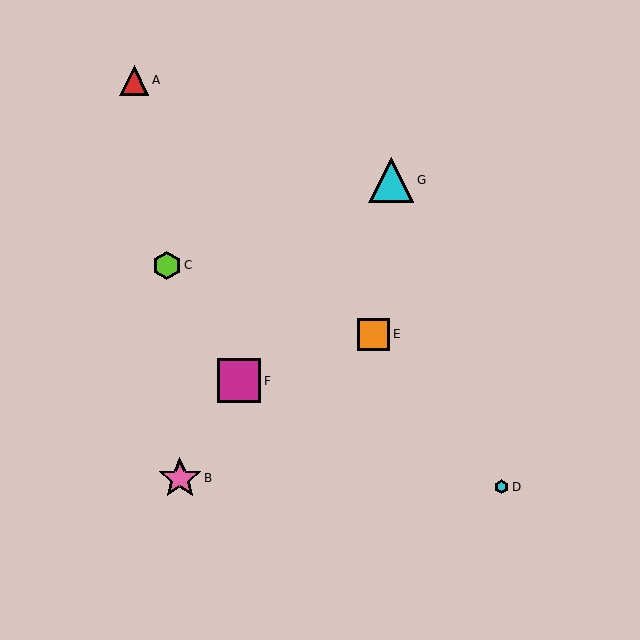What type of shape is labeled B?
Shape B is a pink star.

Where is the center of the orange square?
The center of the orange square is at (374, 334).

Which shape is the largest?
The cyan triangle (labeled G) is the largest.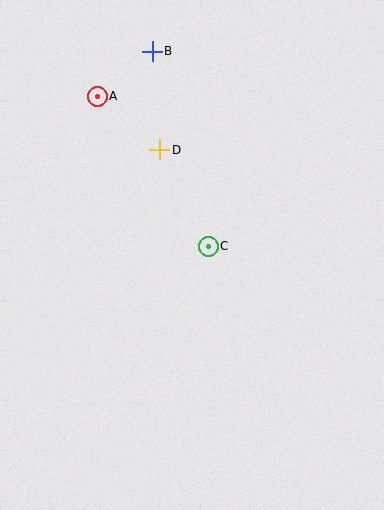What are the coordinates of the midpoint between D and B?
The midpoint between D and B is at (156, 101).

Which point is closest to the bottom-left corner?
Point C is closest to the bottom-left corner.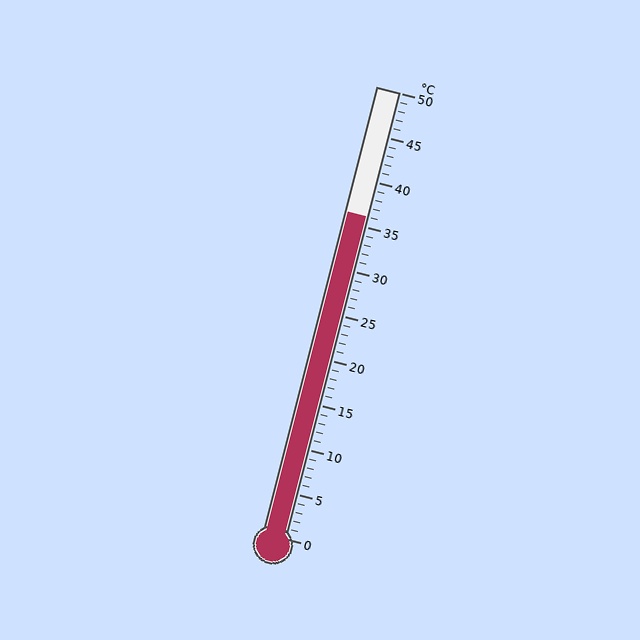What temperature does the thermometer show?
The thermometer shows approximately 36°C.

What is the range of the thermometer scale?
The thermometer scale ranges from 0°C to 50°C.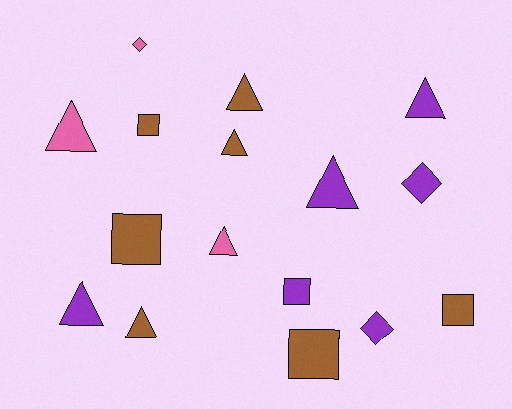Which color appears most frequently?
Brown, with 7 objects.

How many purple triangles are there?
There are 3 purple triangles.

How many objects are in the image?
There are 16 objects.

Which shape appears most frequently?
Triangle, with 8 objects.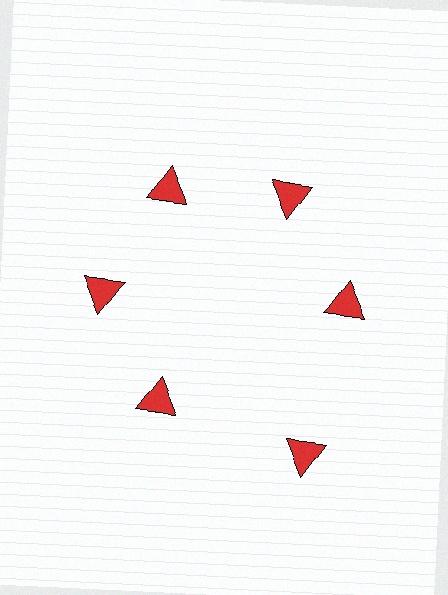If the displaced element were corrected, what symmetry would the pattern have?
It would have 6-fold rotational symmetry — the pattern would map onto itself every 60 degrees.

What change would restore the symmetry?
The symmetry would be restored by moving it inward, back onto the ring so that all 6 triangles sit at equal angles and equal distance from the center.